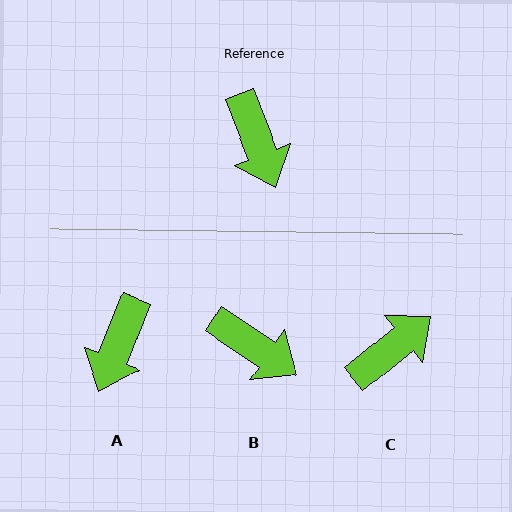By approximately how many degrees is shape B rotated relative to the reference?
Approximately 35 degrees counter-clockwise.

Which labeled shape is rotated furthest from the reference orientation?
C, about 108 degrees away.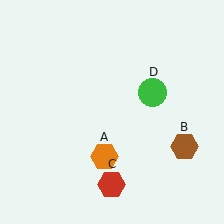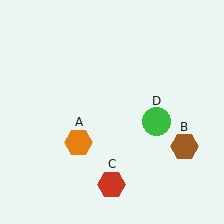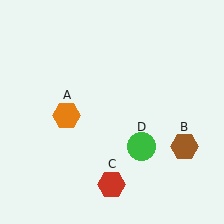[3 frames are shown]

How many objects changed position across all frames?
2 objects changed position: orange hexagon (object A), green circle (object D).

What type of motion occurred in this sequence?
The orange hexagon (object A), green circle (object D) rotated clockwise around the center of the scene.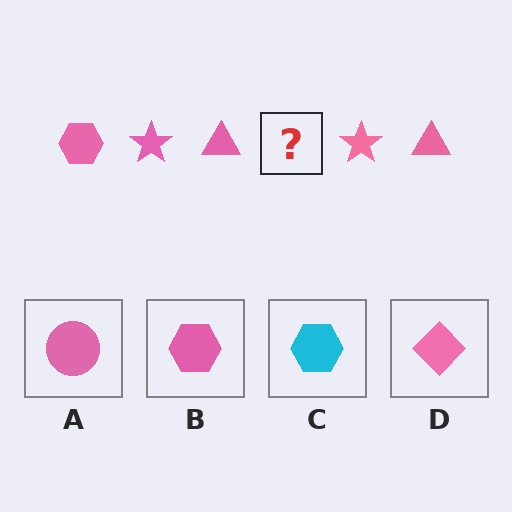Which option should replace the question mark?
Option B.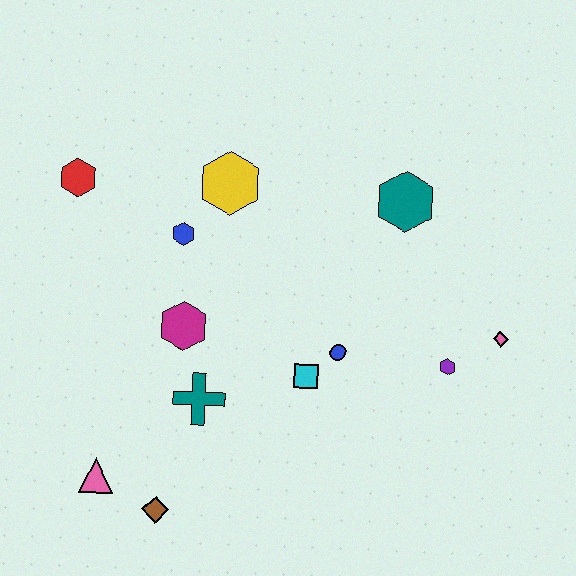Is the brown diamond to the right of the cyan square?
No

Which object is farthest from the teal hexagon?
The pink triangle is farthest from the teal hexagon.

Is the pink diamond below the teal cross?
No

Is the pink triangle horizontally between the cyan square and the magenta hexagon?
No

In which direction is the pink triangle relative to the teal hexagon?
The pink triangle is to the left of the teal hexagon.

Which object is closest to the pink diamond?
The purple hexagon is closest to the pink diamond.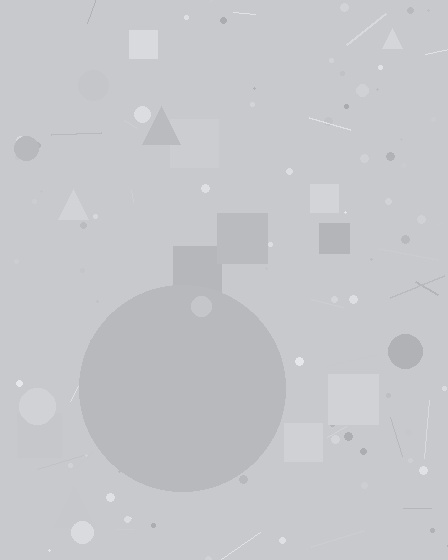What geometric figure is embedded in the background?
A circle is embedded in the background.